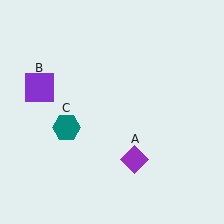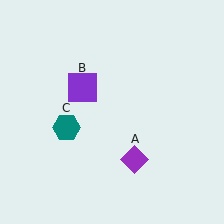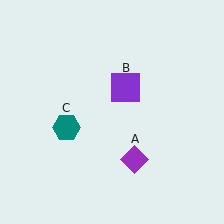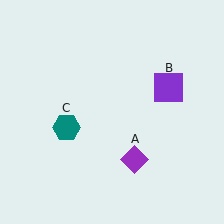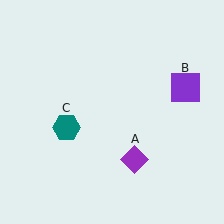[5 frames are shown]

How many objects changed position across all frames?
1 object changed position: purple square (object B).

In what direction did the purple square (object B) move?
The purple square (object B) moved right.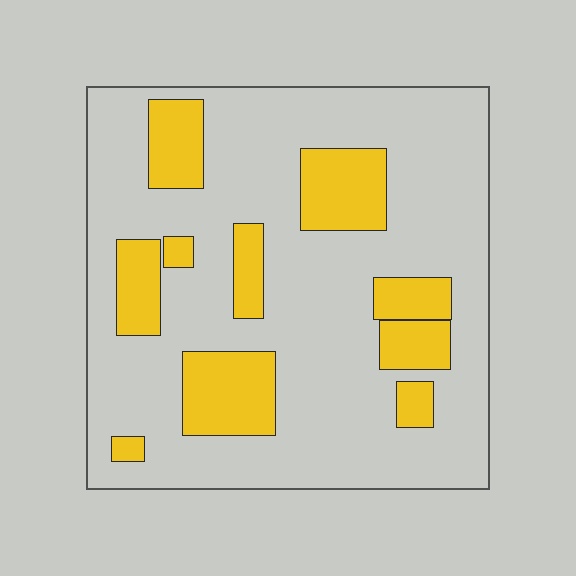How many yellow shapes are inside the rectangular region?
10.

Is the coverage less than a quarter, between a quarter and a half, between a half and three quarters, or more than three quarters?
Less than a quarter.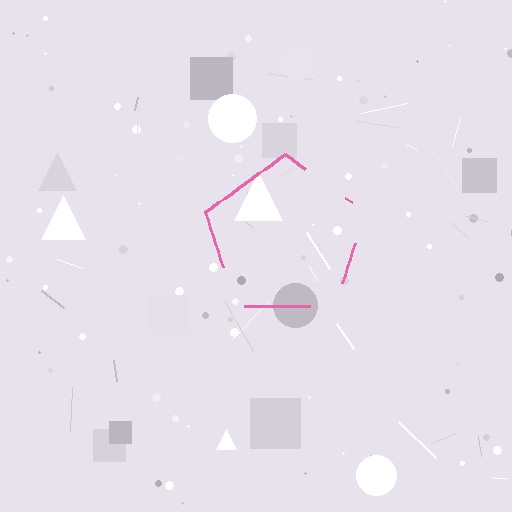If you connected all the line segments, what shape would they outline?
They would outline a pentagon.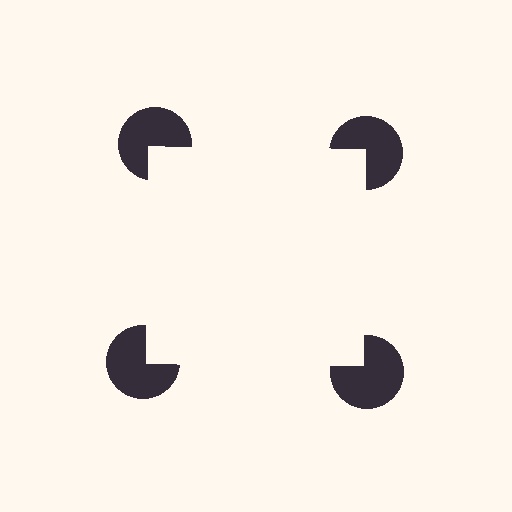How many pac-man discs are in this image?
There are 4 — one at each vertex of the illusory square.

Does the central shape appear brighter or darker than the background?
It typically appears slightly brighter than the background, even though no actual brightness change is drawn.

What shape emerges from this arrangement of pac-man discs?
An illusory square — its edges are inferred from the aligned wedge cuts in the pac-man discs, not physically drawn.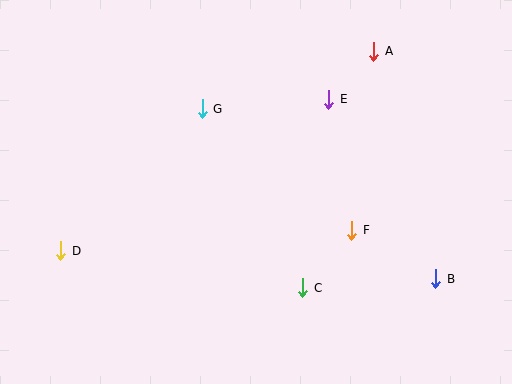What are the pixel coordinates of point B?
Point B is at (436, 279).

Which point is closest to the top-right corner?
Point A is closest to the top-right corner.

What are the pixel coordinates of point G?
Point G is at (202, 109).